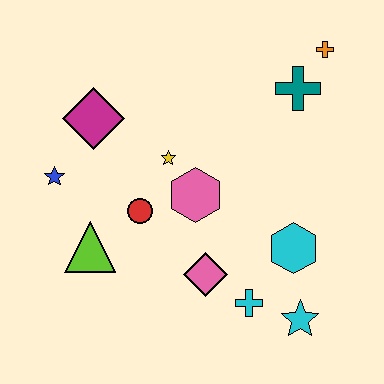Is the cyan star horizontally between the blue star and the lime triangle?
No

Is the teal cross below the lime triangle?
No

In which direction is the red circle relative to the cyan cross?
The red circle is to the left of the cyan cross.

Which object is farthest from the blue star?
The orange cross is farthest from the blue star.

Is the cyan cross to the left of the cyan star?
Yes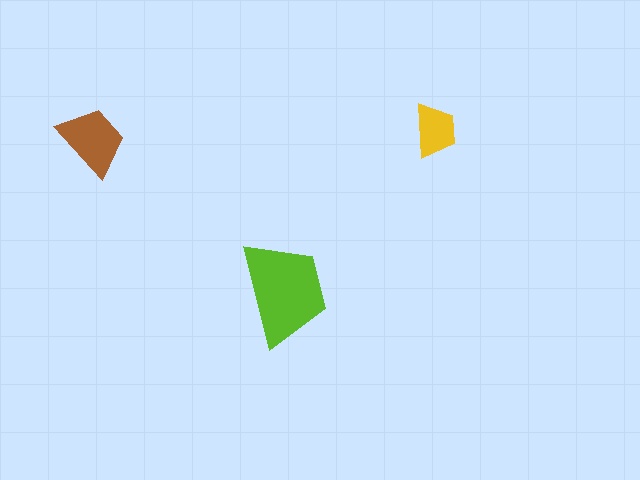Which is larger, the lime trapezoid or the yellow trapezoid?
The lime one.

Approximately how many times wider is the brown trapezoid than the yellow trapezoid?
About 1.5 times wider.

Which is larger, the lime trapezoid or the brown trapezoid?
The lime one.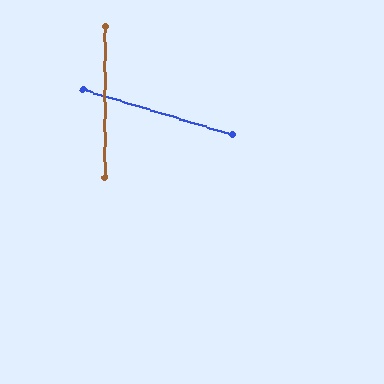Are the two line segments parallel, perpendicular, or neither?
Neither parallel nor perpendicular — they differ by about 73°.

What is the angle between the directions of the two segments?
Approximately 73 degrees.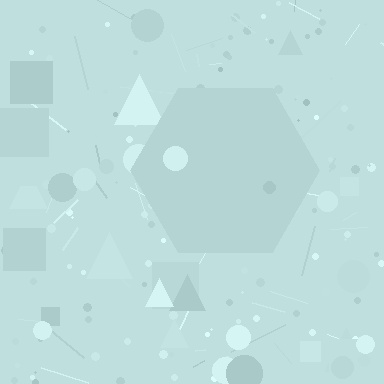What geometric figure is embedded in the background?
A hexagon is embedded in the background.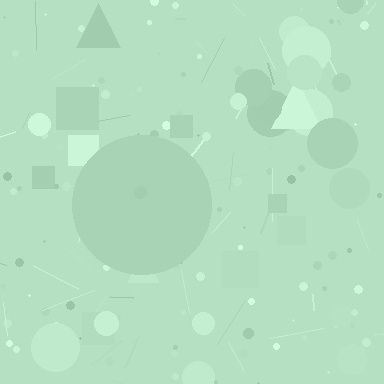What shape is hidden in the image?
A circle is hidden in the image.